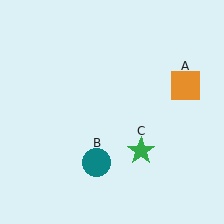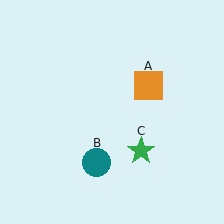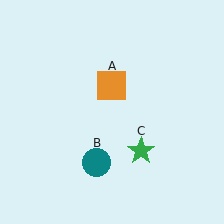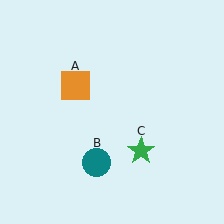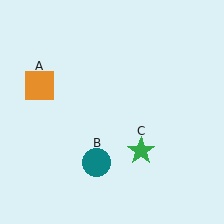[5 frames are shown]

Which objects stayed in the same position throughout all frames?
Teal circle (object B) and green star (object C) remained stationary.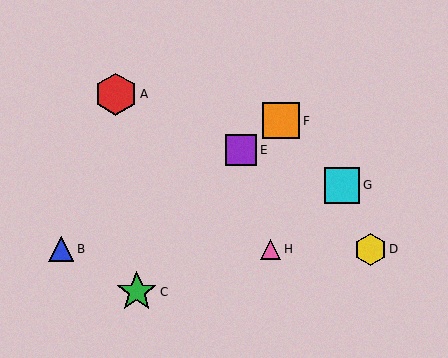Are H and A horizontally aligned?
No, H is at y≈249 and A is at y≈94.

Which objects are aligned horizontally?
Objects B, D, H are aligned horizontally.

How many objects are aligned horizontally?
3 objects (B, D, H) are aligned horizontally.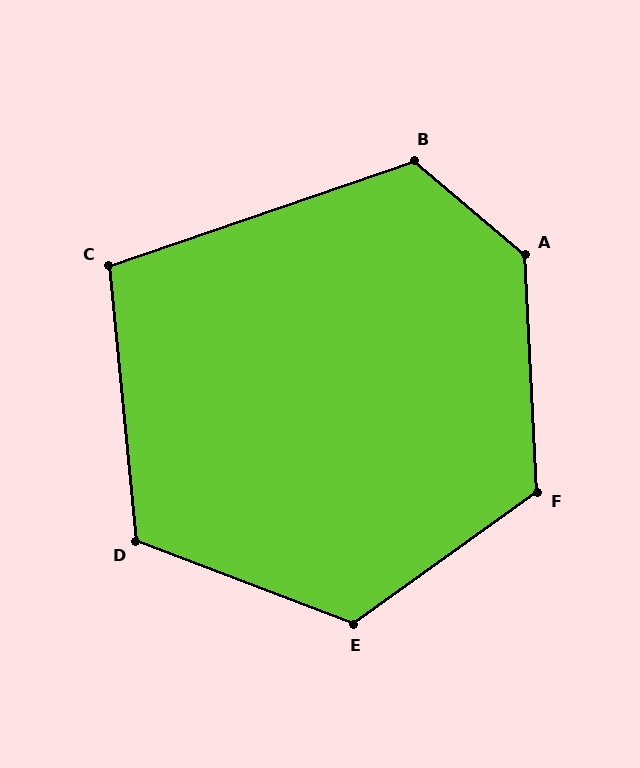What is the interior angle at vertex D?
Approximately 116 degrees (obtuse).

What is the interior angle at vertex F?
Approximately 123 degrees (obtuse).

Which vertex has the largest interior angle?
A, at approximately 133 degrees.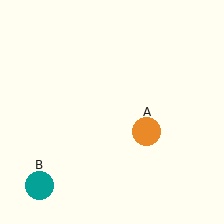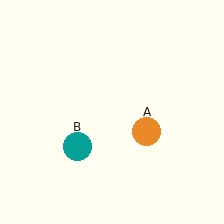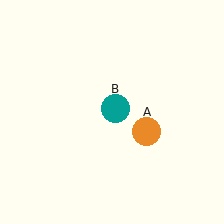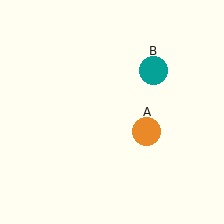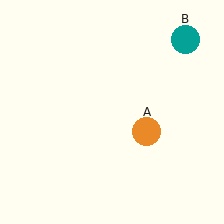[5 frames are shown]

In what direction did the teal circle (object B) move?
The teal circle (object B) moved up and to the right.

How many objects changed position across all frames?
1 object changed position: teal circle (object B).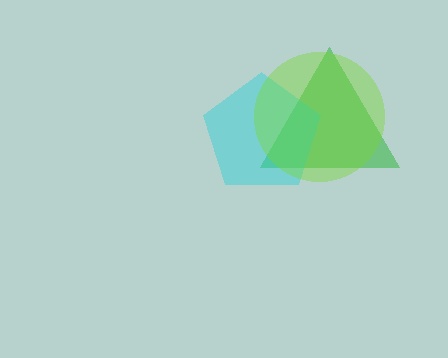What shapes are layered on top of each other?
The layered shapes are: a green triangle, a cyan pentagon, a lime circle.